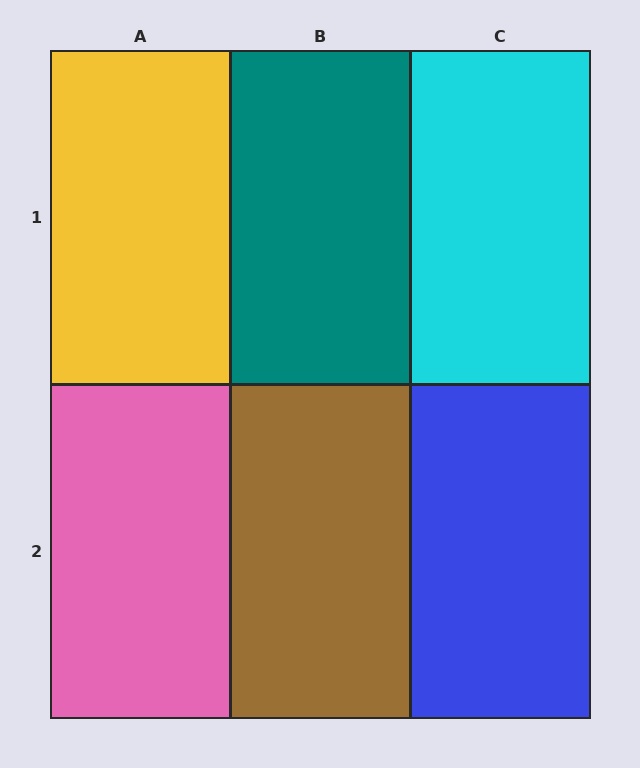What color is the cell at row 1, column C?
Cyan.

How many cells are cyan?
1 cell is cyan.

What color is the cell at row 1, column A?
Yellow.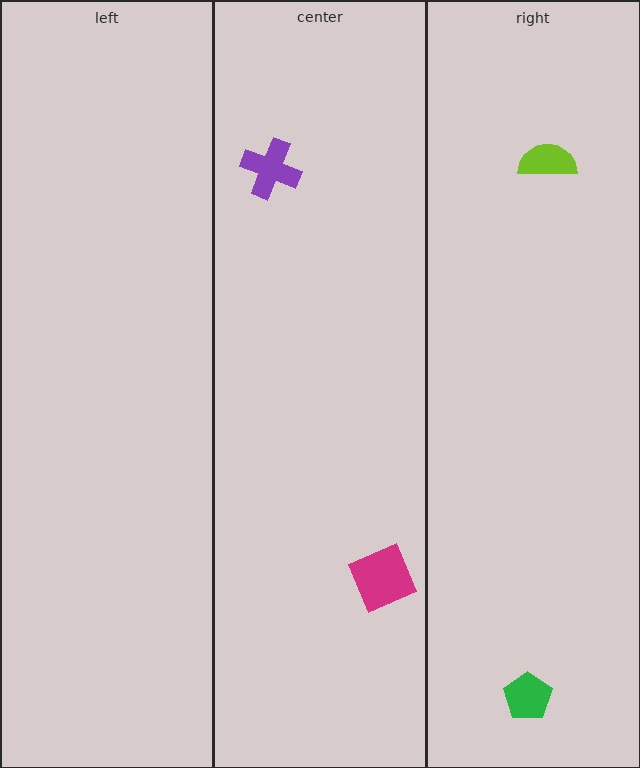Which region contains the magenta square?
The center region.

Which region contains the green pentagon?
The right region.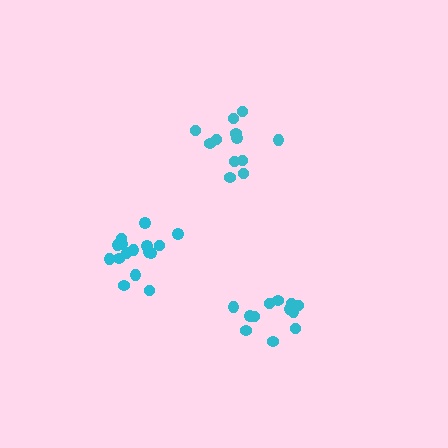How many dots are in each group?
Group 1: 12 dots, Group 2: 16 dots, Group 3: 12 dots (40 total).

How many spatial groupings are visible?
There are 3 spatial groupings.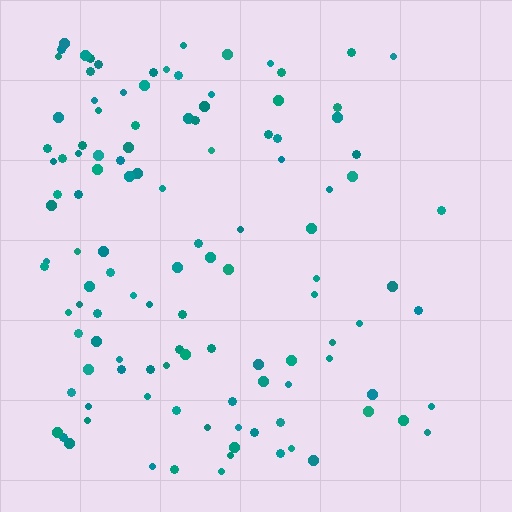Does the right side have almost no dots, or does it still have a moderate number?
Still a moderate number, just noticeably fewer than the left.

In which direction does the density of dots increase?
From right to left, with the left side densest.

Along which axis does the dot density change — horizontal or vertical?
Horizontal.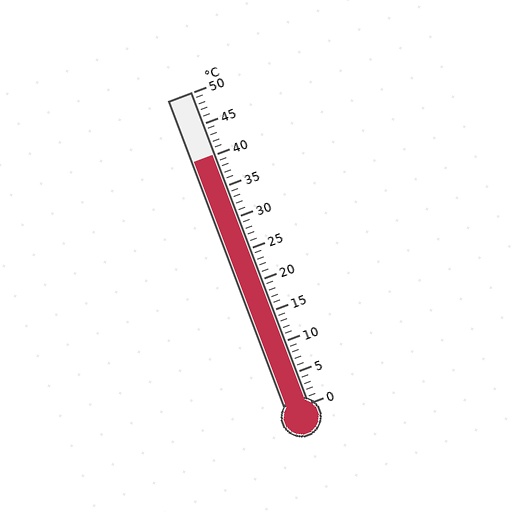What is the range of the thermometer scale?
The thermometer scale ranges from 0°C to 50°C.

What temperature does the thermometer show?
The thermometer shows approximately 40°C.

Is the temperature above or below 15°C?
The temperature is above 15°C.